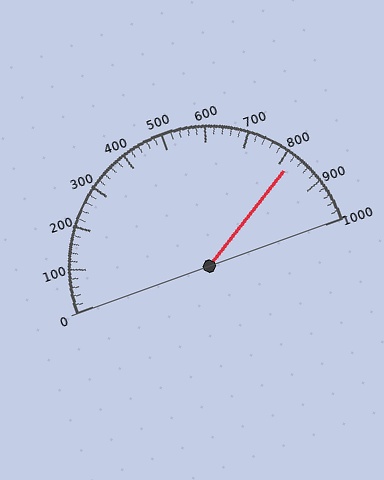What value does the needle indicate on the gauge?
The needle indicates approximately 820.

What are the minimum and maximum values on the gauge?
The gauge ranges from 0 to 1000.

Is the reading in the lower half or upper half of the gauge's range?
The reading is in the upper half of the range (0 to 1000).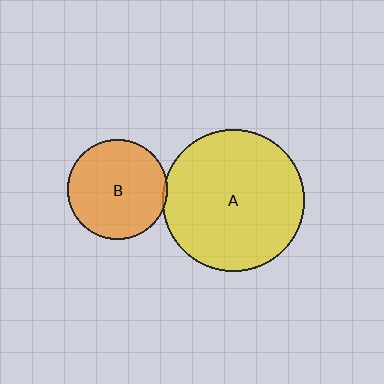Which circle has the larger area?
Circle A (yellow).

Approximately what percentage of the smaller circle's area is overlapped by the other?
Approximately 5%.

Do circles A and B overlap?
Yes.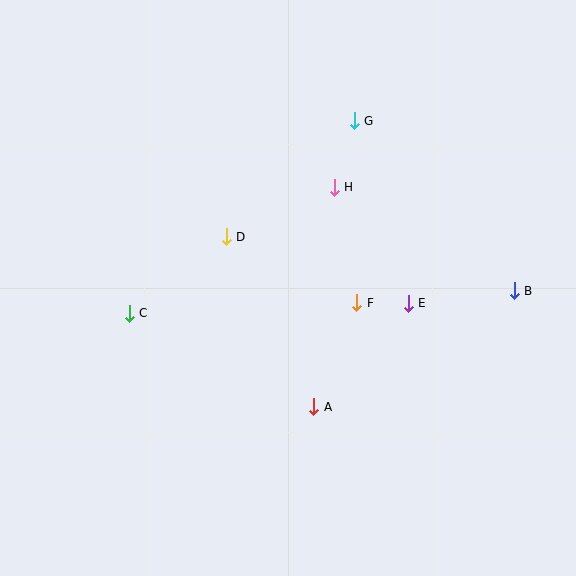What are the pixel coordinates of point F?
Point F is at (357, 303).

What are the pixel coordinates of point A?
Point A is at (314, 407).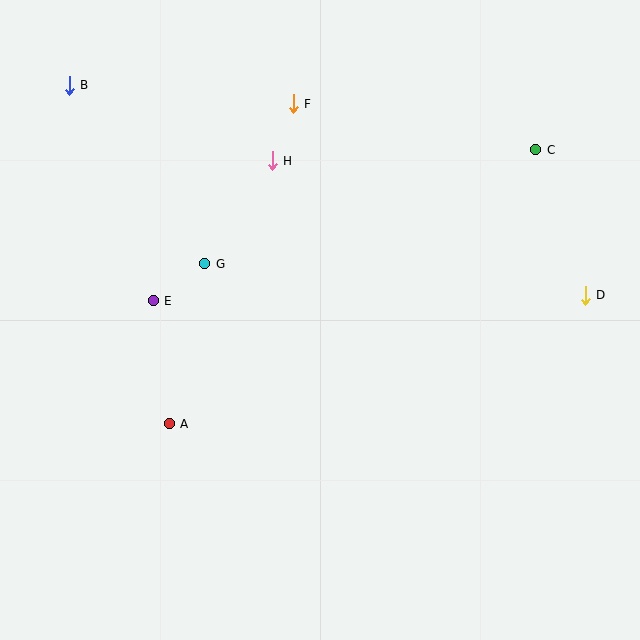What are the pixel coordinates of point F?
Point F is at (293, 104).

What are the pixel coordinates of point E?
Point E is at (153, 301).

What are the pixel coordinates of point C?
Point C is at (535, 150).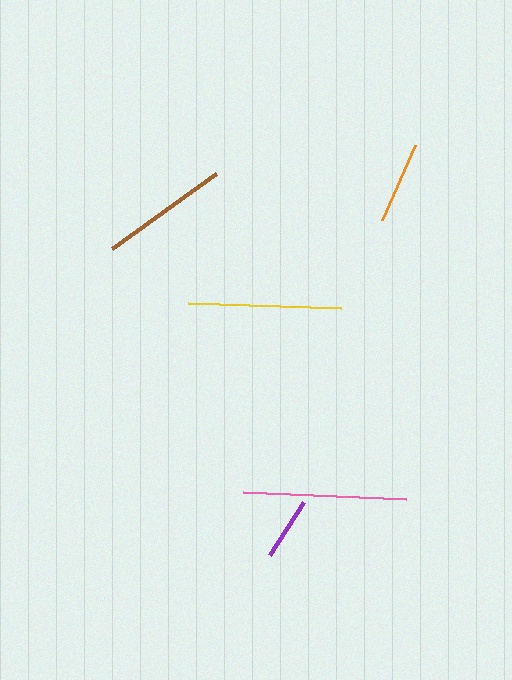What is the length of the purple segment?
The purple segment is approximately 63 pixels long.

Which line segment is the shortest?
The purple line is the shortest at approximately 63 pixels.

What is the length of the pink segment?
The pink segment is approximately 163 pixels long.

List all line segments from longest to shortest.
From longest to shortest: pink, yellow, brown, orange, purple.